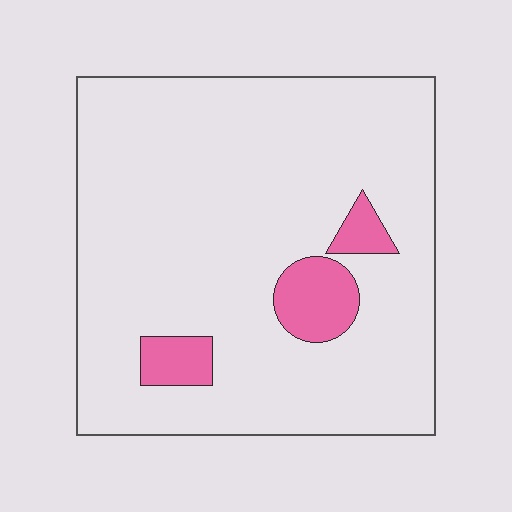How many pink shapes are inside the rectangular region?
3.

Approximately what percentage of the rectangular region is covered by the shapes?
Approximately 10%.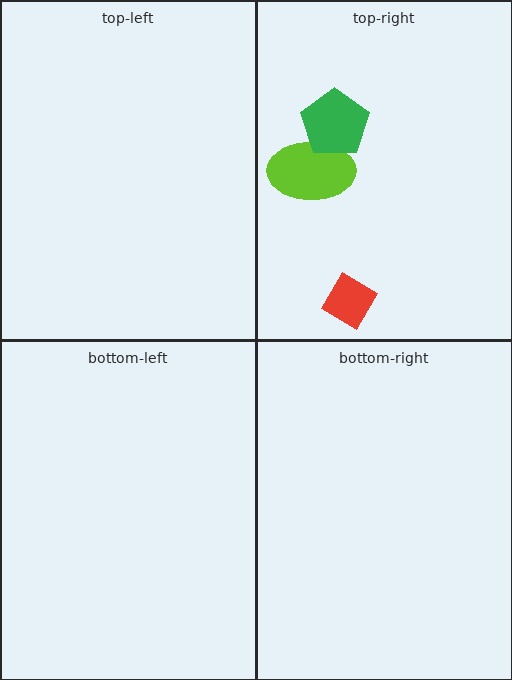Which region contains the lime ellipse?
The top-right region.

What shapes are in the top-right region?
The red diamond, the lime ellipse, the green pentagon.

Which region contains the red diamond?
The top-right region.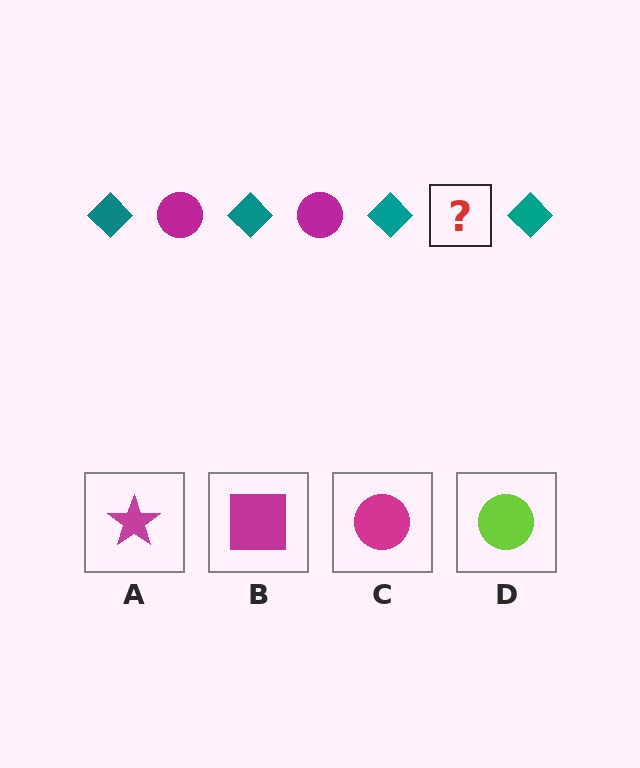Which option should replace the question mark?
Option C.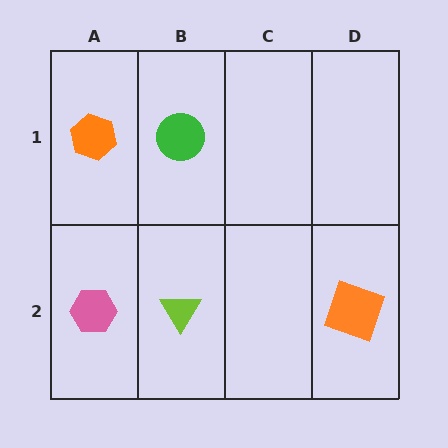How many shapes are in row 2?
3 shapes.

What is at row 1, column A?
An orange hexagon.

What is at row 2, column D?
An orange square.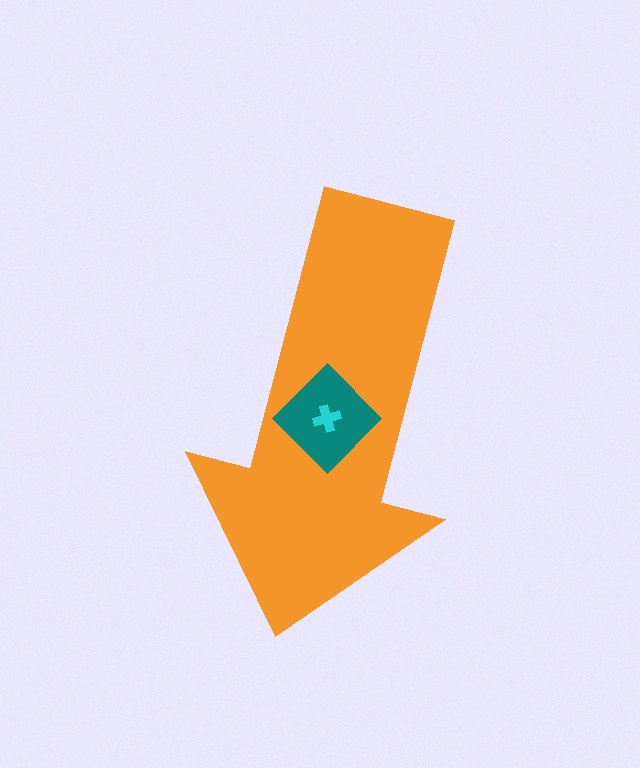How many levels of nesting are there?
3.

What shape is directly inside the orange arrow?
The teal diamond.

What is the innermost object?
The cyan cross.